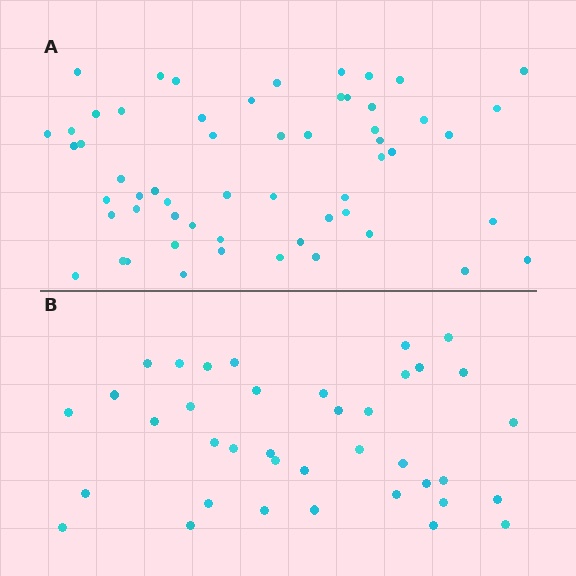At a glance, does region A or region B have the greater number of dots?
Region A (the top region) has more dots.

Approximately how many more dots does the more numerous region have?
Region A has approximately 20 more dots than region B.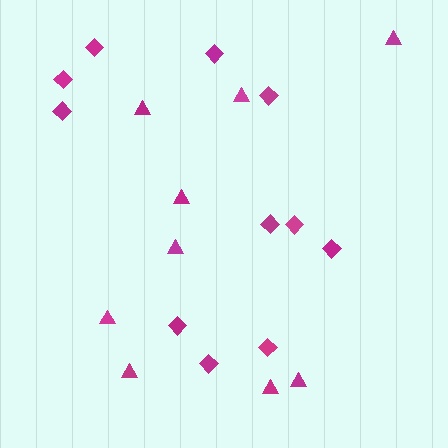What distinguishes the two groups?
There are 2 groups: one group of triangles (9) and one group of diamonds (11).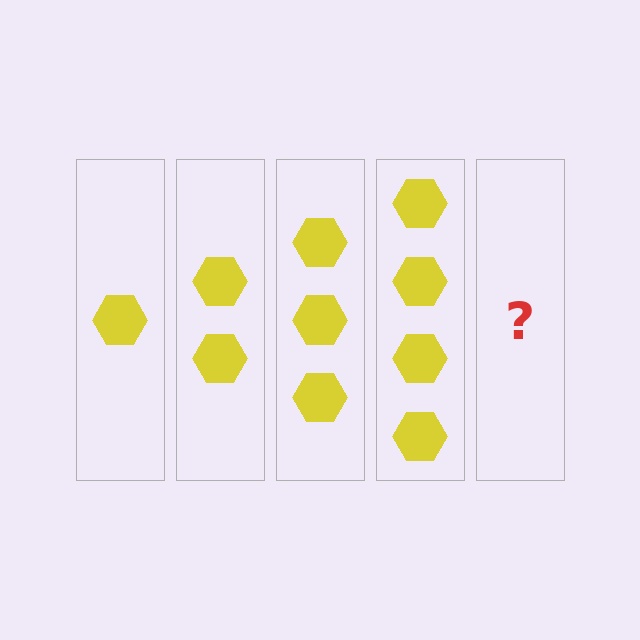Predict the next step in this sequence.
The next step is 5 hexagons.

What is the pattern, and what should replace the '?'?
The pattern is that each step adds one more hexagon. The '?' should be 5 hexagons.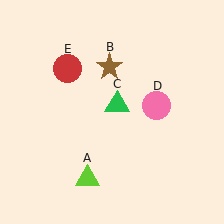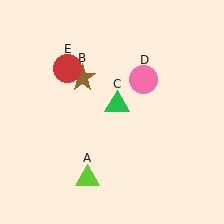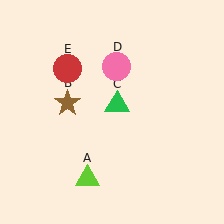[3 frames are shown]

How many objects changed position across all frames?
2 objects changed position: brown star (object B), pink circle (object D).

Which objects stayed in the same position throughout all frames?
Lime triangle (object A) and green triangle (object C) and red circle (object E) remained stationary.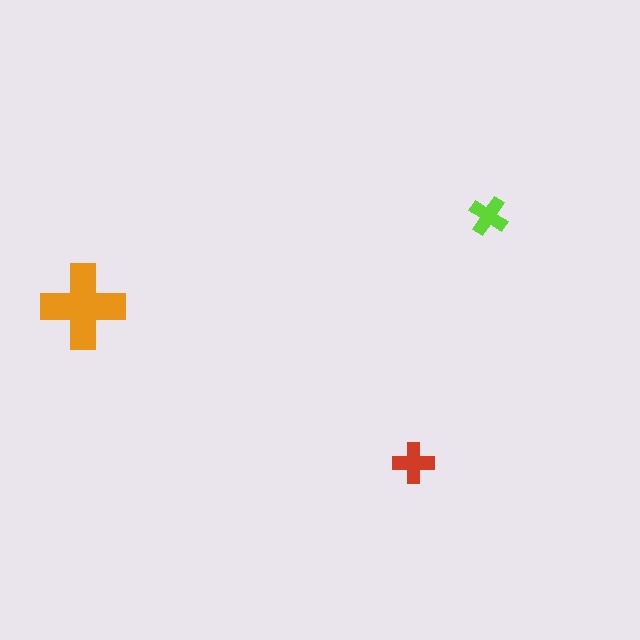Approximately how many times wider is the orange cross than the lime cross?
About 2 times wider.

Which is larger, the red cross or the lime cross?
The red one.